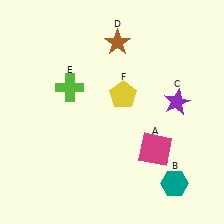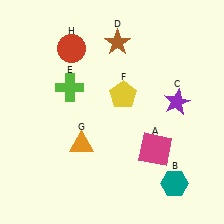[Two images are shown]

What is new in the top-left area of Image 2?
A red circle (H) was added in the top-left area of Image 2.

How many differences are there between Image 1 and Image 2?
There are 2 differences between the two images.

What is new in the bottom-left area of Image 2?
An orange triangle (G) was added in the bottom-left area of Image 2.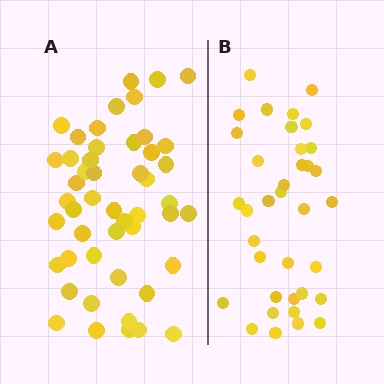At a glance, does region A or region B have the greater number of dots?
Region A (the left region) has more dots.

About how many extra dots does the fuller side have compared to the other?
Region A has approximately 15 more dots than region B.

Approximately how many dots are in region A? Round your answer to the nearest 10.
About 50 dots. (The exact count is 49, which rounds to 50.)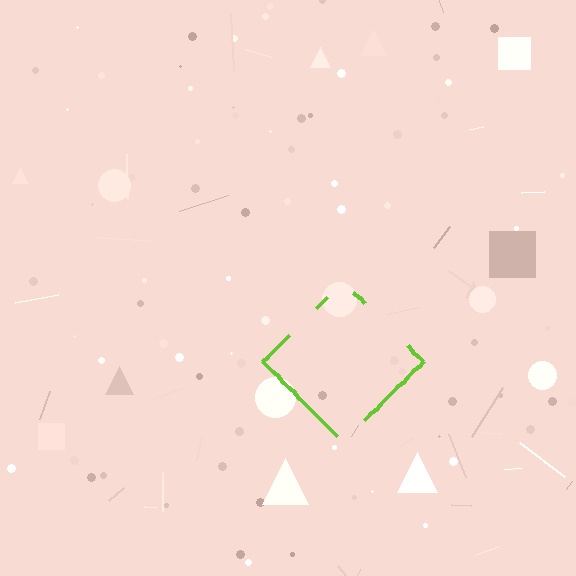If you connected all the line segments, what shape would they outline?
They would outline a diamond.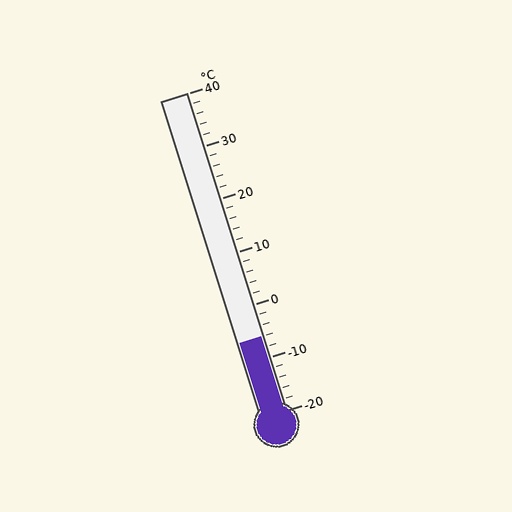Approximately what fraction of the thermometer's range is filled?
The thermometer is filled to approximately 25% of its range.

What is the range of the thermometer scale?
The thermometer scale ranges from -20°C to 40°C.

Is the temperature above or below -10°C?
The temperature is above -10°C.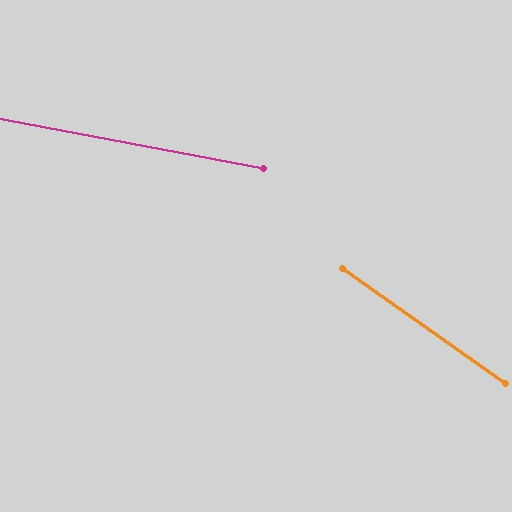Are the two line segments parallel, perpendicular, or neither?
Neither parallel nor perpendicular — they differ by about 25°.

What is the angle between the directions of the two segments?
Approximately 25 degrees.